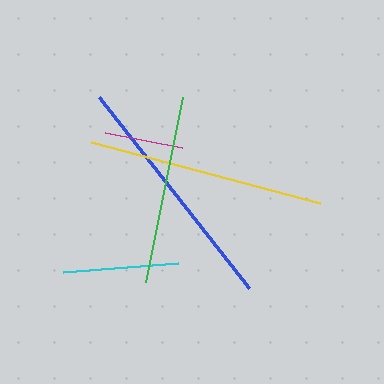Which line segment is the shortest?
The magenta line is the shortest at approximately 78 pixels.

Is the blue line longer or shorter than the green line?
The blue line is longer than the green line.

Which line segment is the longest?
The blue line is the longest at approximately 243 pixels.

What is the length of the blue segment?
The blue segment is approximately 243 pixels long.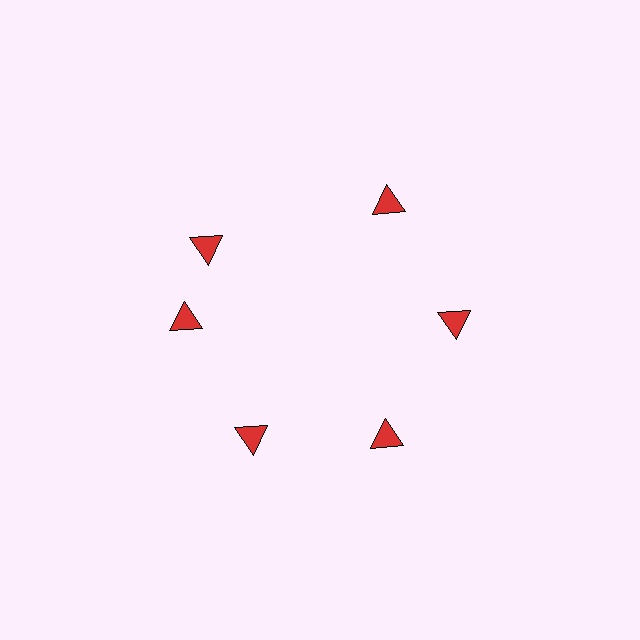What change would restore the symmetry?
The symmetry would be restored by rotating it back into even spacing with its neighbors so that all 6 triangles sit at equal angles and equal distance from the center.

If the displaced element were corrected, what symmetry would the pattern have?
It would have 6-fold rotational symmetry — the pattern would map onto itself every 60 degrees.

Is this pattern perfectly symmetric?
No. The 6 red triangles are arranged in a ring, but one element near the 11 o'clock position is rotated out of alignment along the ring, breaking the 6-fold rotational symmetry.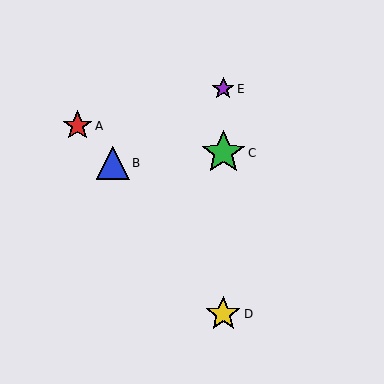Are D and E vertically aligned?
Yes, both are at x≈223.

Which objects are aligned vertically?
Objects C, D, E are aligned vertically.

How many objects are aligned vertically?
3 objects (C, D, E) are aligned vertically.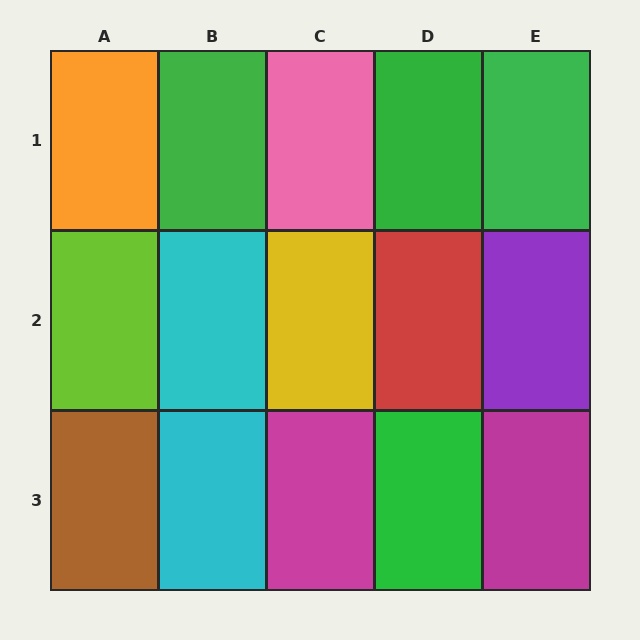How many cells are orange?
1 cell is orange.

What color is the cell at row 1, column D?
Green.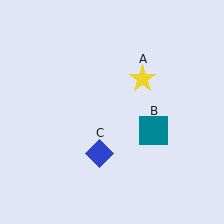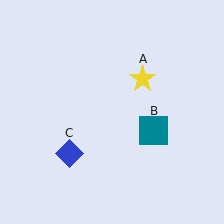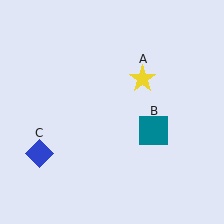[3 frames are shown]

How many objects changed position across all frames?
1 object changed position: blue diamond (object C).